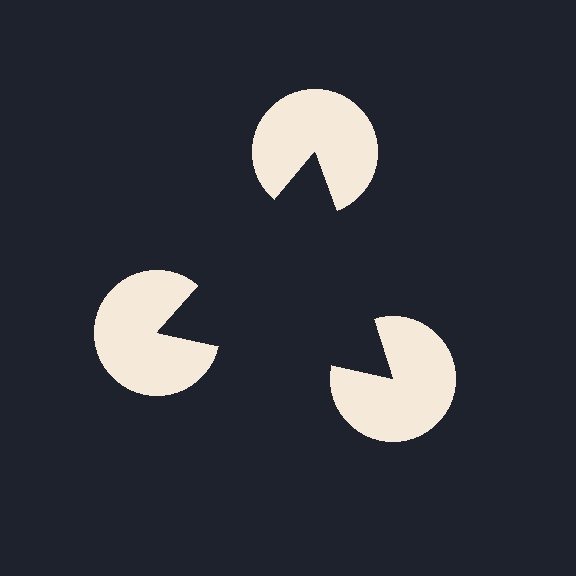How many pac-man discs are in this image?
There are 3 — one at each vertex of the illusory triangle.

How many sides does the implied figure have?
3 sides.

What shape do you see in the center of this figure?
An illusory triangle — its edges are inferred from the aligned wedge cuts in the pac-man discs, not physically drawn.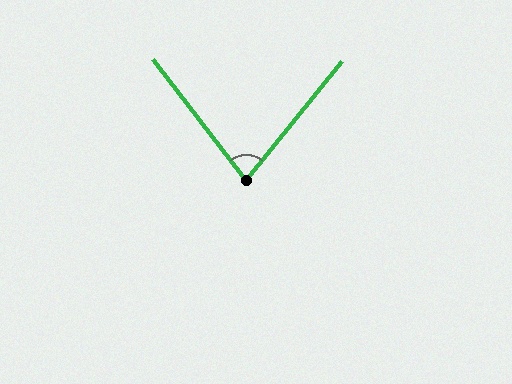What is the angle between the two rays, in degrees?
Approximately 76 degrees.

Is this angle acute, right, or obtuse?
It is acute.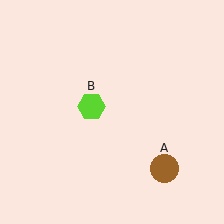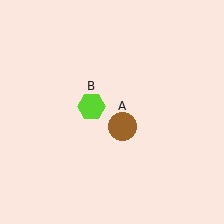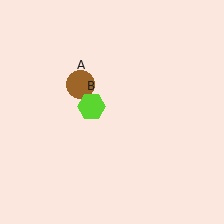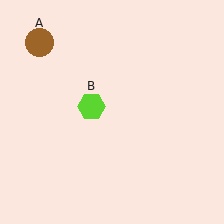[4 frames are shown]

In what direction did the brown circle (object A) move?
The brown circle (object A) moved up and to the left.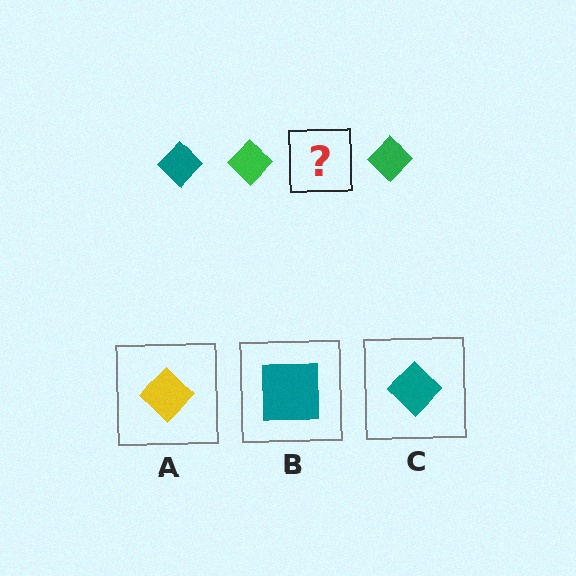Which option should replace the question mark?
Option C.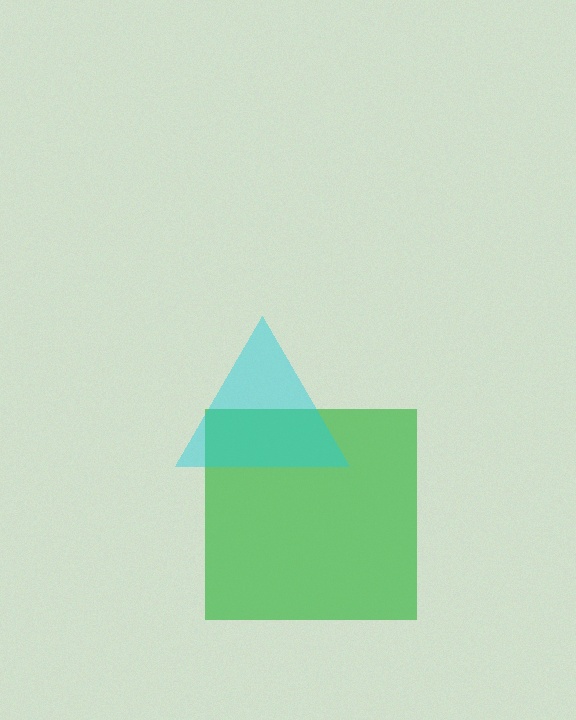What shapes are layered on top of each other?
The layered shapes are: a green square, a cyan triangle.